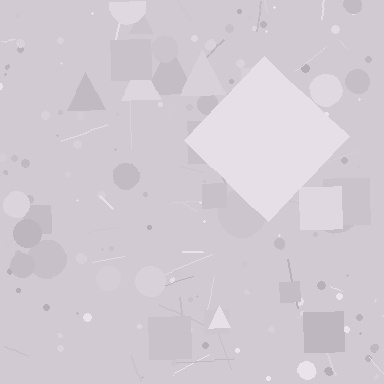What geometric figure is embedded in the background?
A diamond is embedded in the background.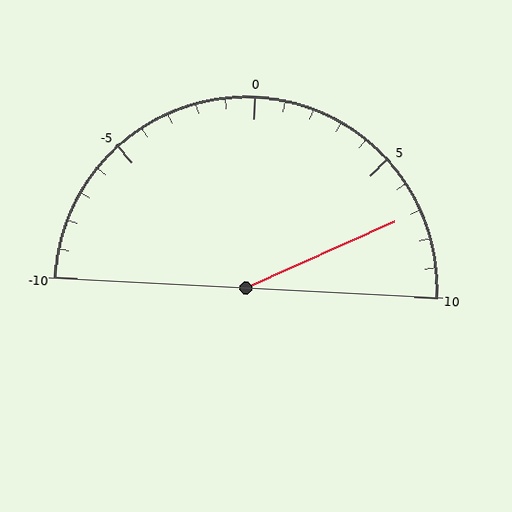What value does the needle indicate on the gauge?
The needle indicates approximately 7.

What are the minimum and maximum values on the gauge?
The gauge ranges from -10 to 10.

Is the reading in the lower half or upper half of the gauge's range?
The reading is in the upper half of the range (-10 to 10).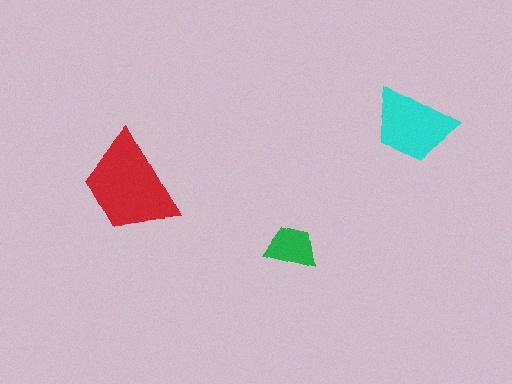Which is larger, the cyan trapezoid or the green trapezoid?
The cyan one.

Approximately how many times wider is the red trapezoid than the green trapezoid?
About 2 times wider.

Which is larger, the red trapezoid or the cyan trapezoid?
The red one.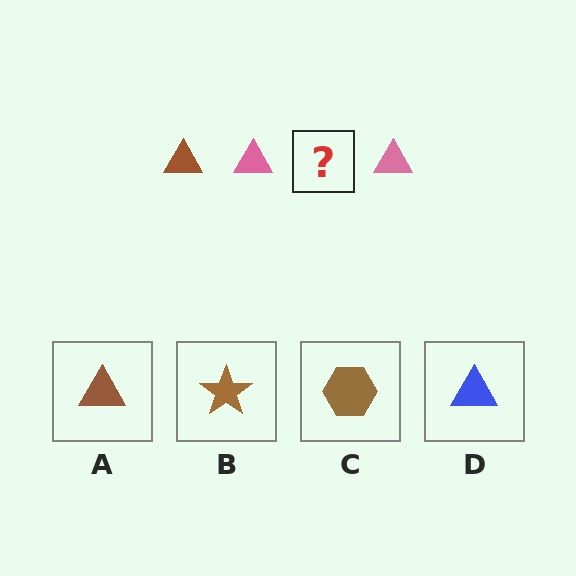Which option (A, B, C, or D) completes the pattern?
A.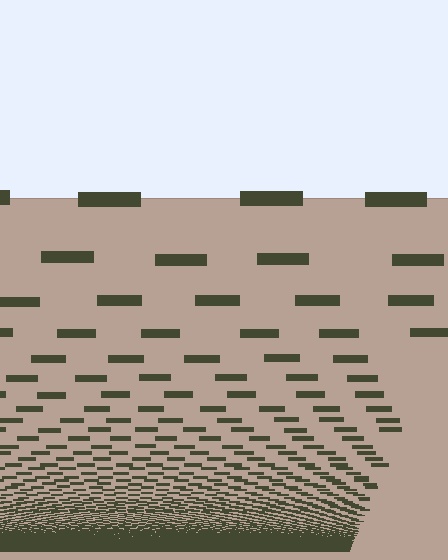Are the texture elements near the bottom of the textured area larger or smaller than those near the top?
Smaller. The gradient is inverted — elements near the bottom are smaller and denser.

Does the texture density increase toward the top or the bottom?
Density increases toward the bottom.